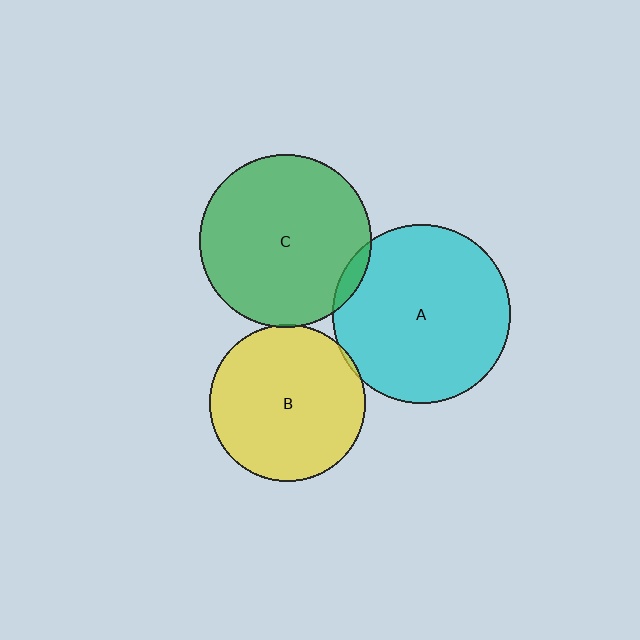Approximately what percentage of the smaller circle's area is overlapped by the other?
Approximately 5%.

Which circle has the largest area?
Circle A (cyan).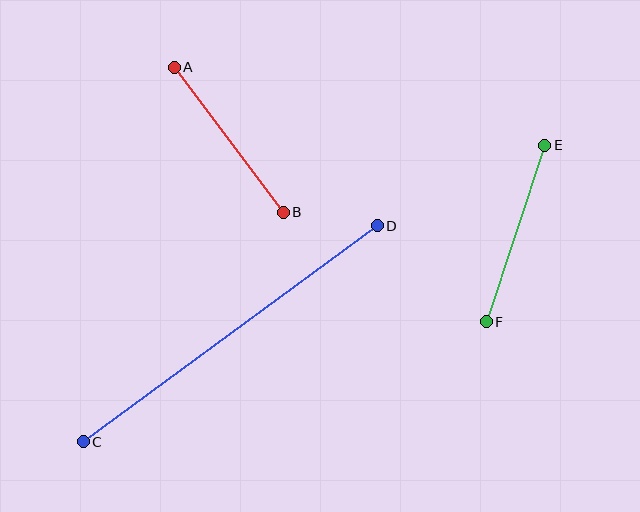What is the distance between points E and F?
The distance is approximately 186 pixels.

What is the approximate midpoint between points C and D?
The midpoint is at approximately (230, 334) pixels.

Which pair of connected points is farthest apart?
Points C and D are farthest apart.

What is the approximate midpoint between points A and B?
The midpoint is at approximately (229, 140) pixels.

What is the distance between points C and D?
The distance is approximately 365 pixels.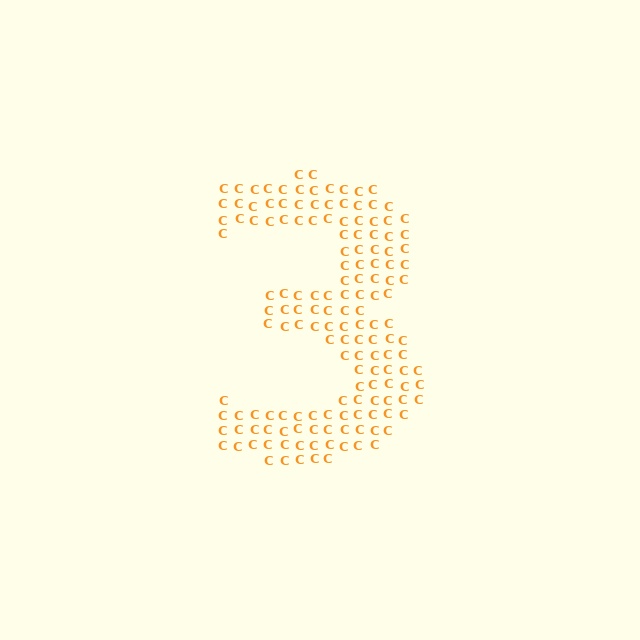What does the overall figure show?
The overall figure shows the digit 3.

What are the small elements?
The small elements are letter C's.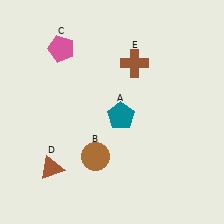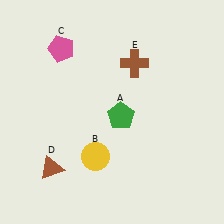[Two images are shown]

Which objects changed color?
A changed from teal to green. B changed from brown to yellow.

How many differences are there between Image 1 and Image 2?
There are 2 differences between the two images.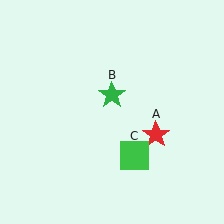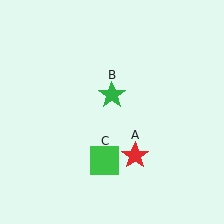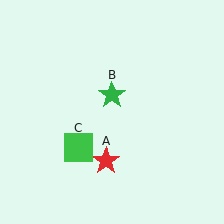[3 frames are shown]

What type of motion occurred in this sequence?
The red star (object A), green square (object C) rotated clockwise around the center of the scene.